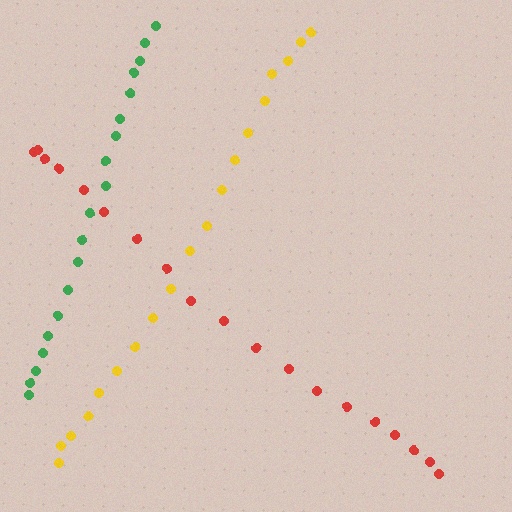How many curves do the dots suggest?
There are 3 distinct paths.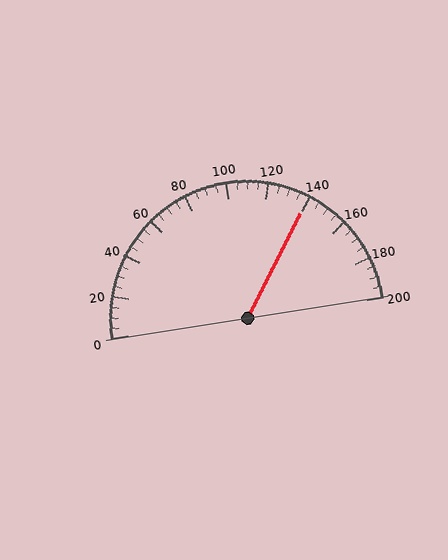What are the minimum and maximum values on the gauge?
The gauge ranges from 0 to 200.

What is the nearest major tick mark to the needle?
The nearest major tick mark is 140.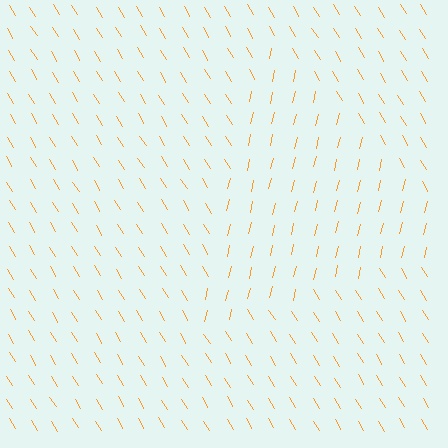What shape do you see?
I see a triangle.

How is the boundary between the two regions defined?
The boundary is defined purely by a change in line orientation (approximately 45 degrees difference). All lines are the same color and thickness.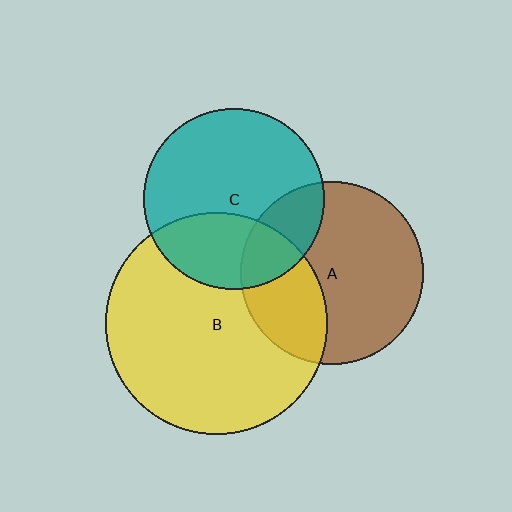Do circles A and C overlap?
Yes.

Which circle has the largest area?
Circle B (yellow).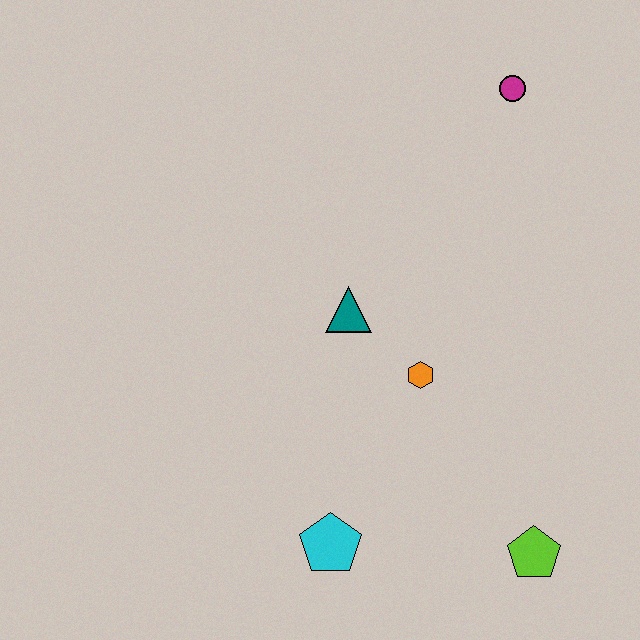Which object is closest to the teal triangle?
The orange hexagon is closest to the teal triangle.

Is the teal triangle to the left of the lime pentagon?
Yes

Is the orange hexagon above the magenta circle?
No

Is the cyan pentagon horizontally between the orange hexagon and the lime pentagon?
No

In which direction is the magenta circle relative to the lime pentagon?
The magenta circle is above the lime pentagon.